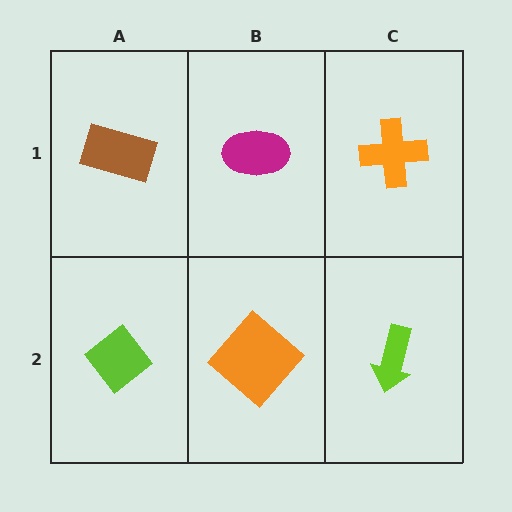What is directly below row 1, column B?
An orange diamond.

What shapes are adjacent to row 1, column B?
An orange diamond (row 2, column B), a brown rectangle (row 1, column A), an orange cross (row 1, column C).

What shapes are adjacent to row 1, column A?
A lime diamond (row 2, column A), a magenta ellipse (row 1, column B).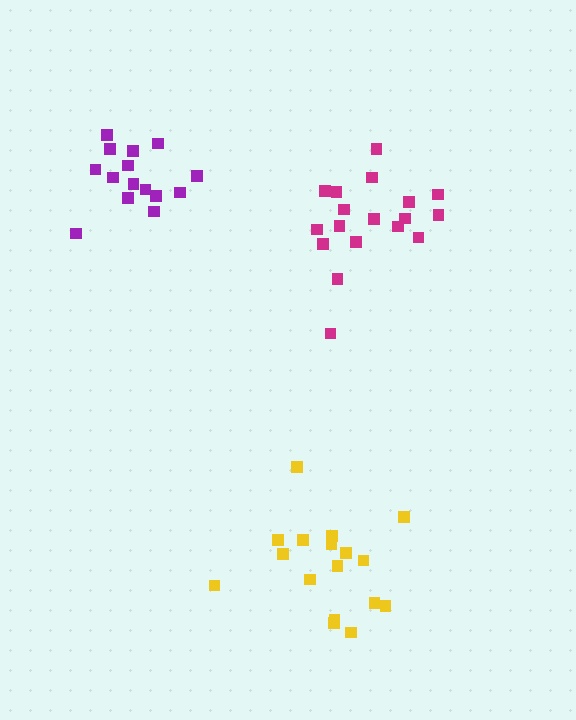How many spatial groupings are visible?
There are 3 spatial groupings.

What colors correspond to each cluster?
The clusters are colored: yellow, purple, magenta.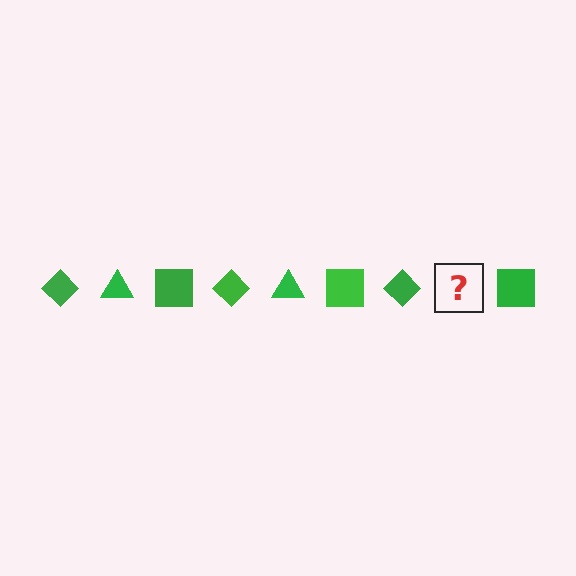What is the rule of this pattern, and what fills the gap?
The rule is that the pattern cycles through diamond, triangle, square shapes in green. The gap should be filled with a green triangle.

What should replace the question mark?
The question mark should be replaced with a green triangle.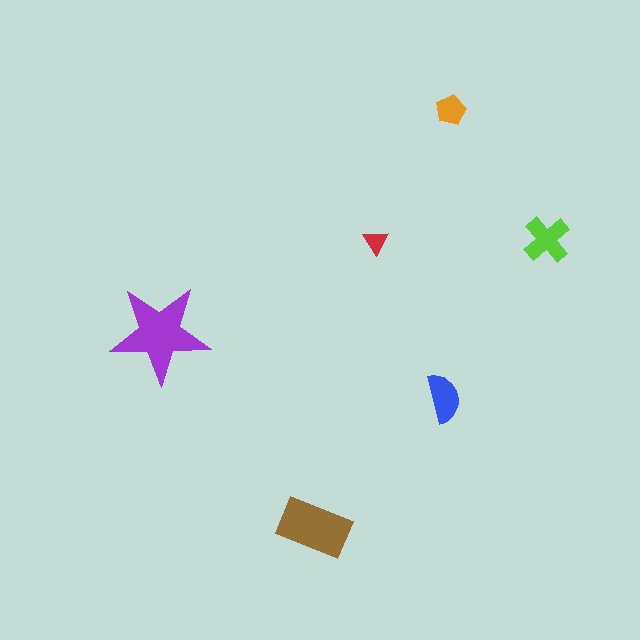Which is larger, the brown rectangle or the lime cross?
The brown rectangle.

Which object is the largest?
The purple star.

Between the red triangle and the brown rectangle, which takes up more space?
The brown rectangle.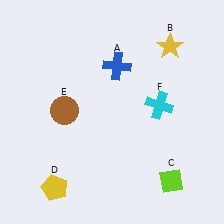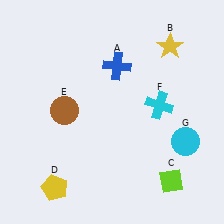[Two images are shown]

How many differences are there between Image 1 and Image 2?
There is 1 difference between the two images.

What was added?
A cyan circle (G) was added in Image 2.